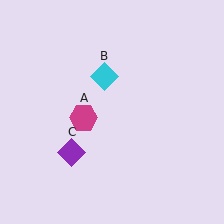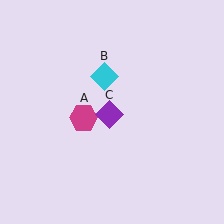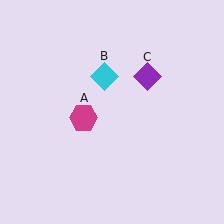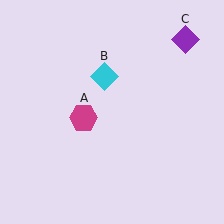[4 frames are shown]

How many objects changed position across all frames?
1 object changed position: purple diamond (object C).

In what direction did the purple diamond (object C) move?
The purple diamond (object C) moved up and to the right.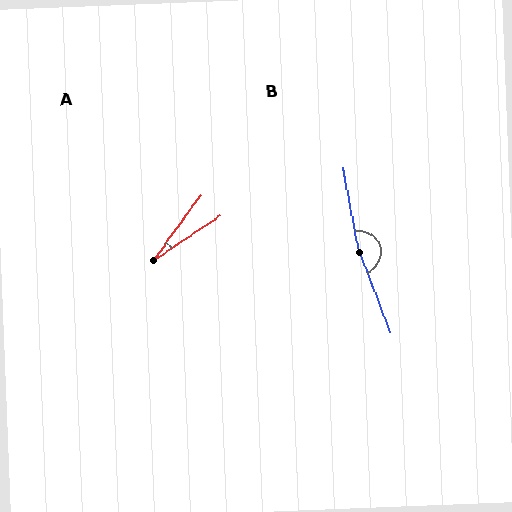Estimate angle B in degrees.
Approximately 170 degrees.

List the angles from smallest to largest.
A (20°), B (170°).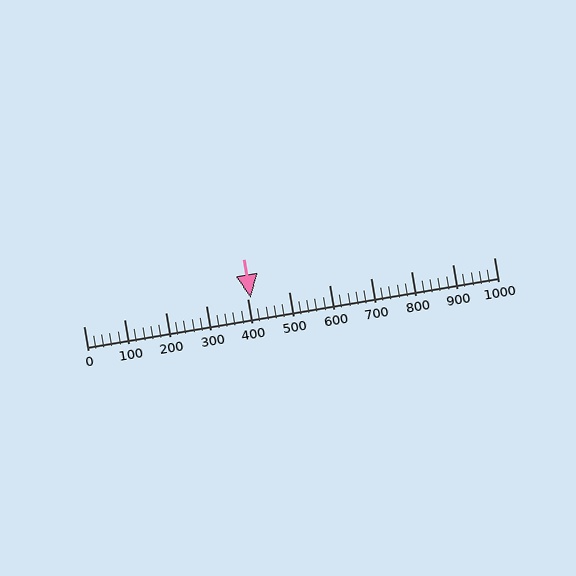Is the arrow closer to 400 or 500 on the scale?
The arrow is closer to 400.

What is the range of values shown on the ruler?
The ruler shows values from 0 to 1000.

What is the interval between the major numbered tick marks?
The major tick marks are spaced 100 units apart.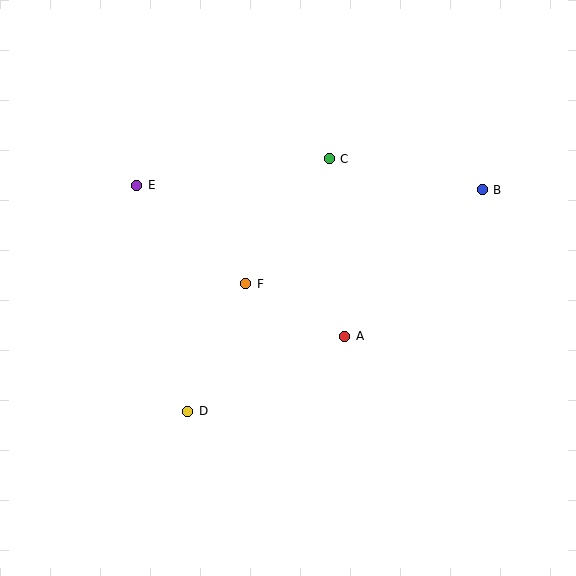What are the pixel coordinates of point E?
Point E is at (137, 185).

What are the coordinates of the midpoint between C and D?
The midpoint between C and D is at (259, 285).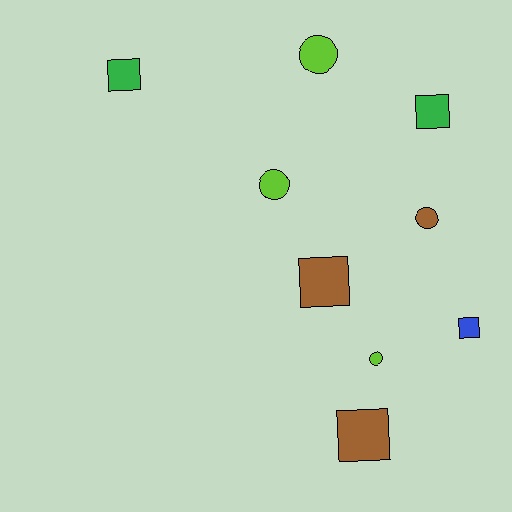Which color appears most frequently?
Brown, with 3 objects.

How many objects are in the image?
There are 9 objects.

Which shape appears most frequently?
Square, with 5 objects.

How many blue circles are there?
There are no blue circles.